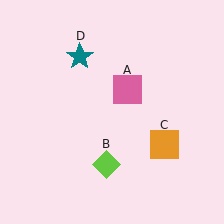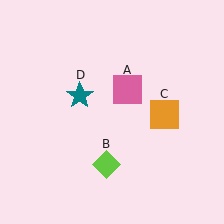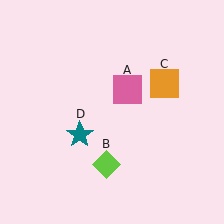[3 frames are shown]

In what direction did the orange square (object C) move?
The orange square (object C) moved up.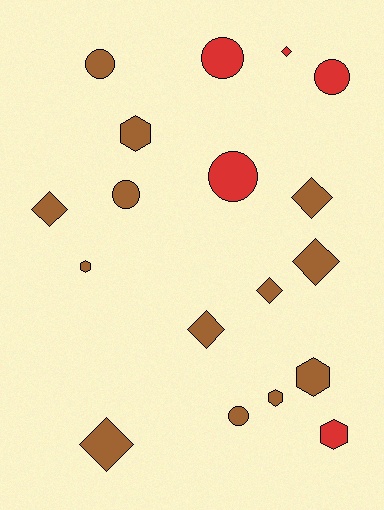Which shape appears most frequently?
Diamond, with 7 objects.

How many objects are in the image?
There are 18 objects.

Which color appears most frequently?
Brown, with 13 objects.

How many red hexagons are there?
There is 1 red hexagon.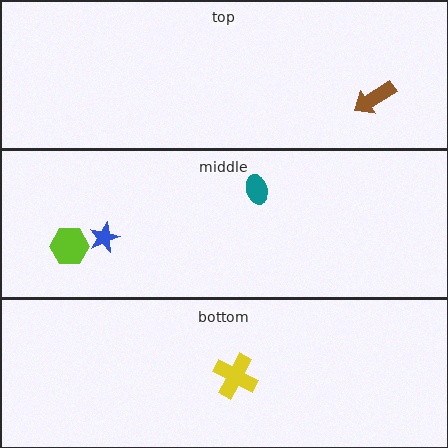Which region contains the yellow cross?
The bottom region.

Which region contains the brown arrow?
The top region.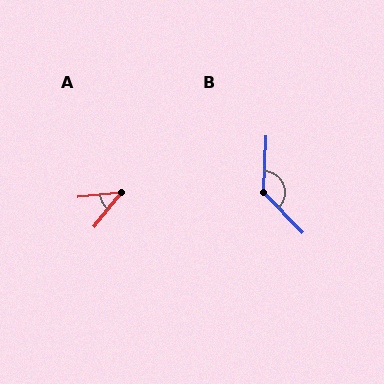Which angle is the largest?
B, at approximately 134 degrees.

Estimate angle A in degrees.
Approximately 45 degrees.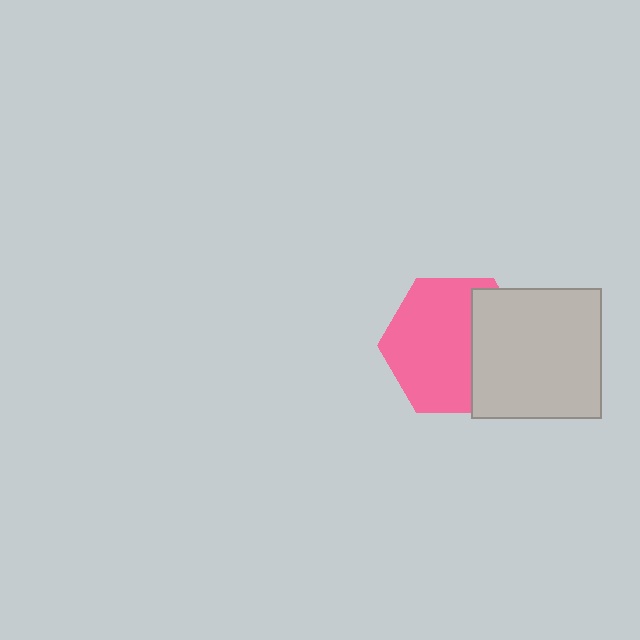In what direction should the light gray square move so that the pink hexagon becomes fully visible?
The light gray square should move right. That is the shortest direction to clear the overlap and leave the pink hexagon fully visible.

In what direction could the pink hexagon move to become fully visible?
The pink hexagon could move left. That would shift it out from behind the light gray square entirely.